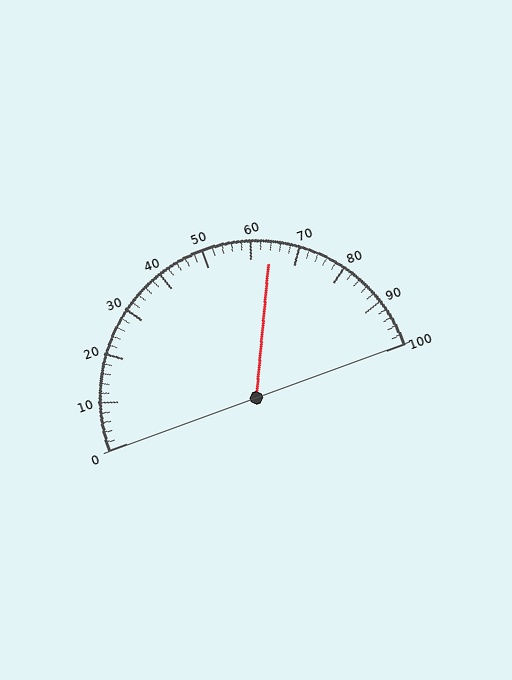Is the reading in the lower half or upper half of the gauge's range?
The reading is in the upper half of the range (0 to 100).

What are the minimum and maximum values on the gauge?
The gauge ranges from 0 to 100.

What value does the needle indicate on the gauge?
The needle indicates approximately 64.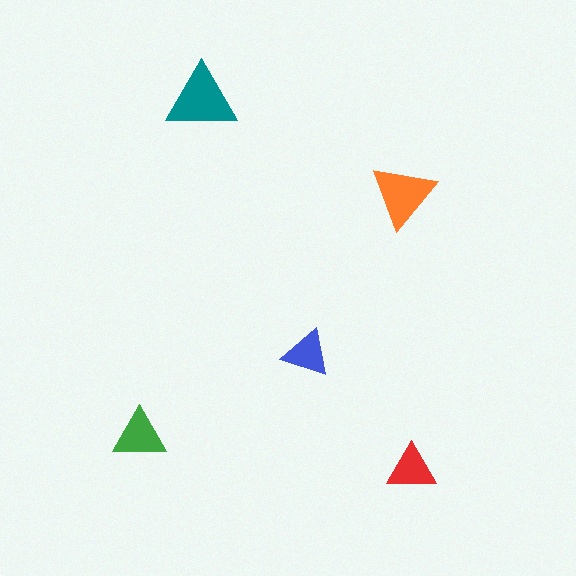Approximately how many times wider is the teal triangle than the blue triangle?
About 1.5 times wider.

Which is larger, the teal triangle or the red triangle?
The teal one.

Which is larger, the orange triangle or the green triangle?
The orange one.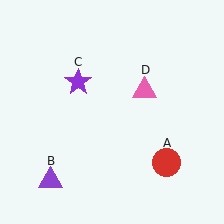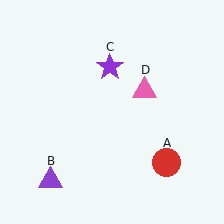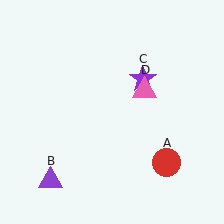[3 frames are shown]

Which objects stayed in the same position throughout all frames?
Red circle (object A) and purple triangle (object B) and pink triangle (object D) remained stationary.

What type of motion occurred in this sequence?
The purple star (object C) rotated clockwise around the center of the scene.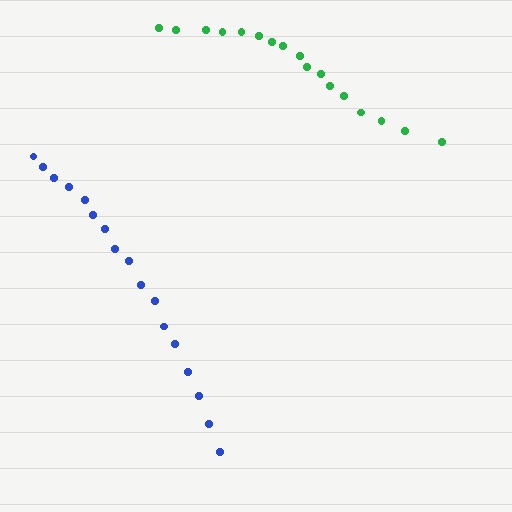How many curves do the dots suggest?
There are 2 distinct paths.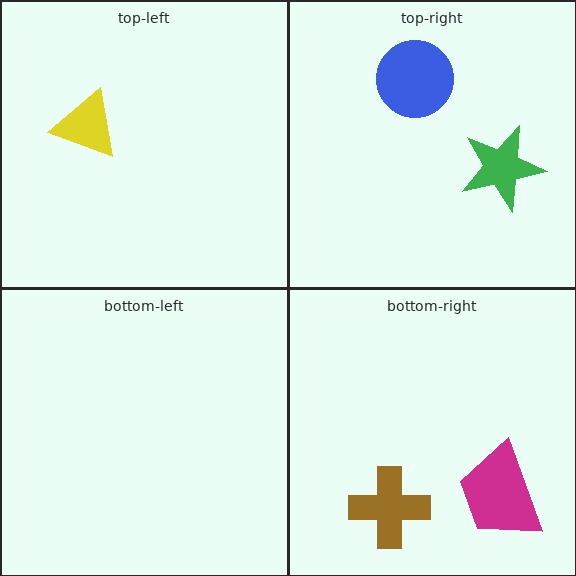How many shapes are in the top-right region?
2.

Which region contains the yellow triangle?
The top-left region.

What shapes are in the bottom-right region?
The magenta trapezoid, the brown cross.